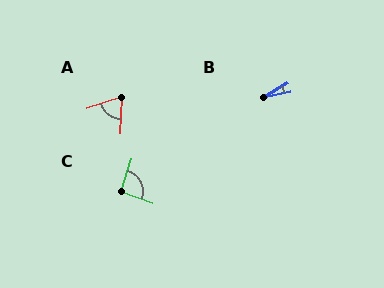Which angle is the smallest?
B, at approximately 19 degrees.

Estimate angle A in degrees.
Approximately 71 degrees.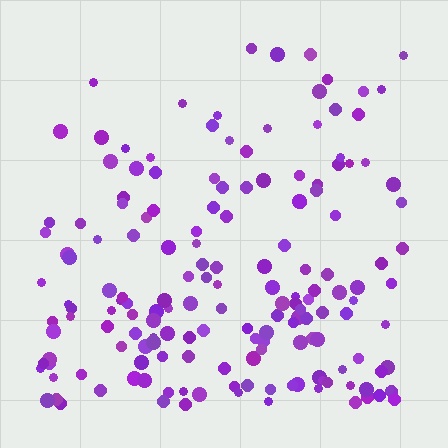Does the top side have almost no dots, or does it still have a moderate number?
Still a moderate number, just noticeably fewer than the bottom.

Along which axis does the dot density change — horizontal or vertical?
Vertical.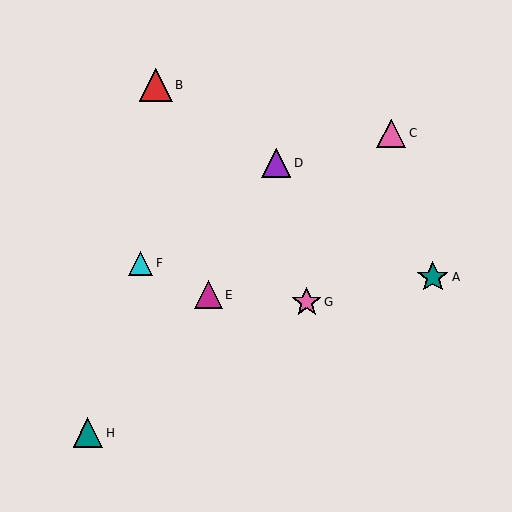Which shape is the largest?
The red triangle (labeled B) is the largest.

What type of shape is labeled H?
Shape H is a teal triangle.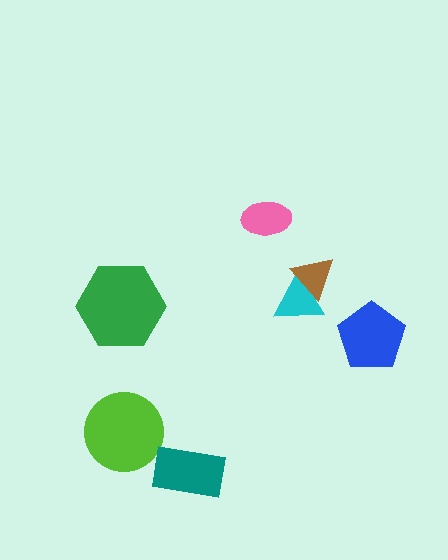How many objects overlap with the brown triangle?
1 object overlaps with the brown triangle.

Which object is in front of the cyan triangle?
The brown triangle is in front of the cyan triangle.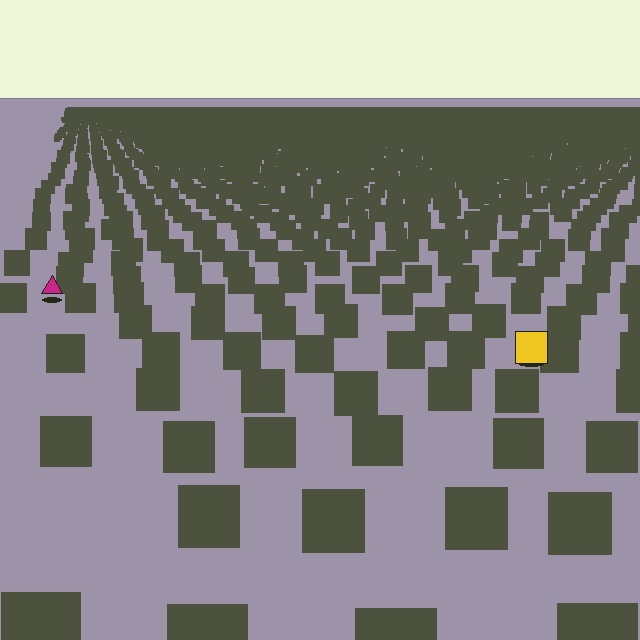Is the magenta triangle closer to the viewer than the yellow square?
No. The yellow square is closer — you can tell from the texture gradient: the ground texture is coarser near it.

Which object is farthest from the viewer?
The magenta triangle is farthest from the viewer. It appears smaller and the ground texture around it is denser.